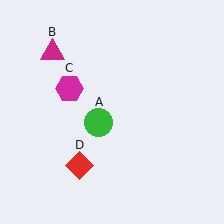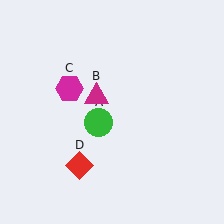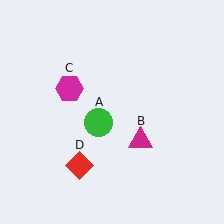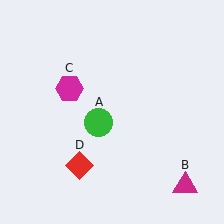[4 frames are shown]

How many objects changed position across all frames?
1 object changed position: magenta triangle (object B).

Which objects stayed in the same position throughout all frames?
Green circle (object A) and magenta hexagon (object C) and red diamond (object D) remained stationary.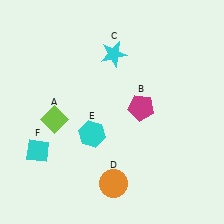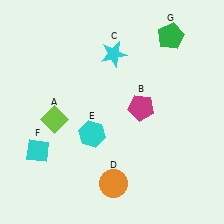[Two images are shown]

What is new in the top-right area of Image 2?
A green pentagon (G) was added in the top-right area of Image 2.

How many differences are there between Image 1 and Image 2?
There is 1 difference between the two images.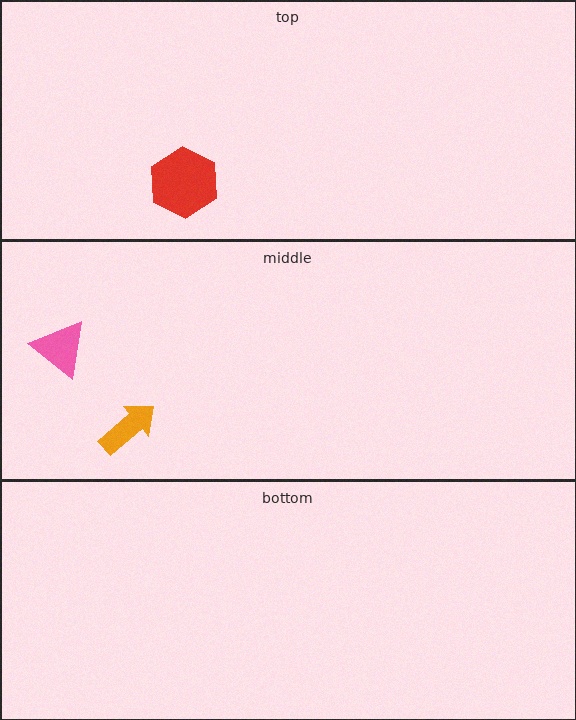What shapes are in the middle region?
The pink triangle, the orange arrow.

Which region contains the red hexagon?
The top region.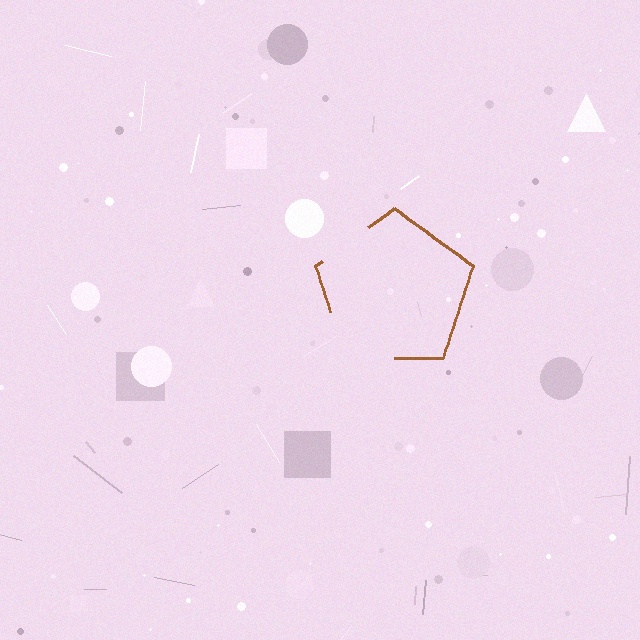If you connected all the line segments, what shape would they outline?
They would outline a pentagon.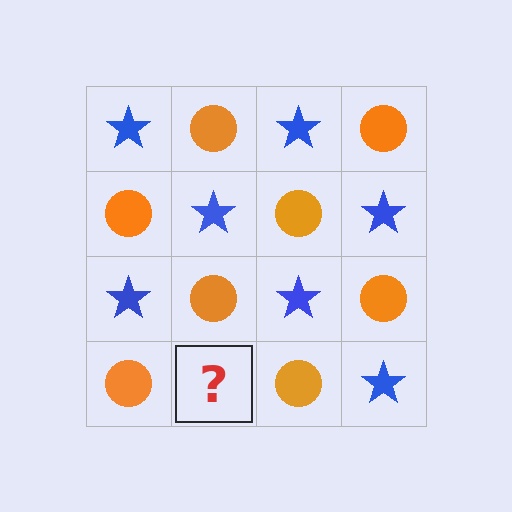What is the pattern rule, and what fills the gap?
The rule is that it alternates blue star and orange circle in a checkerboard pattern. The gap should be filled with a blue star.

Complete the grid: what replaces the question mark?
The question mark should be replaced with a blue star.